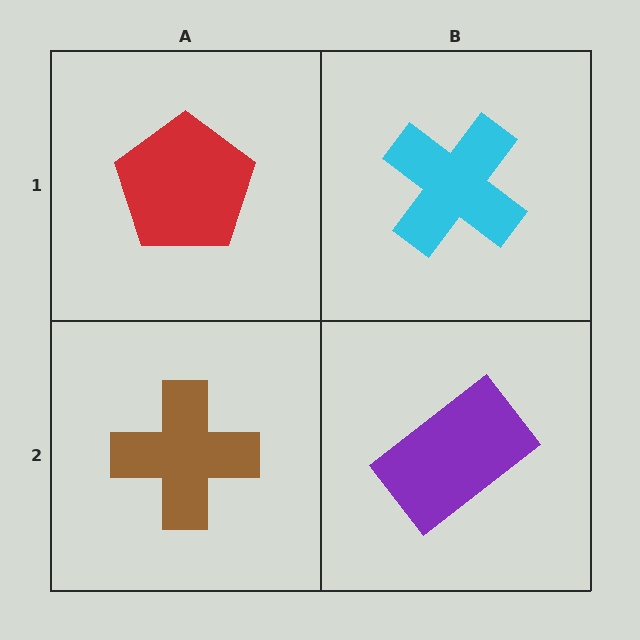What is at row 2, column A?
A brown cross.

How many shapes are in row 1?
2 shapes.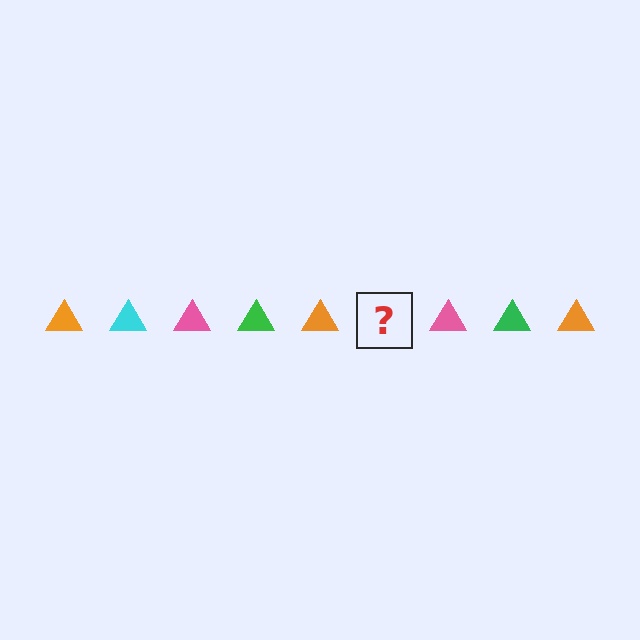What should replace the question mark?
The question mark should be replaced with a cyan triangle.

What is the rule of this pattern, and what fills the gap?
The rule is that the pattern cycles through orange, cyan, pink, green triangles. The gap should be filled with a cyan triangle.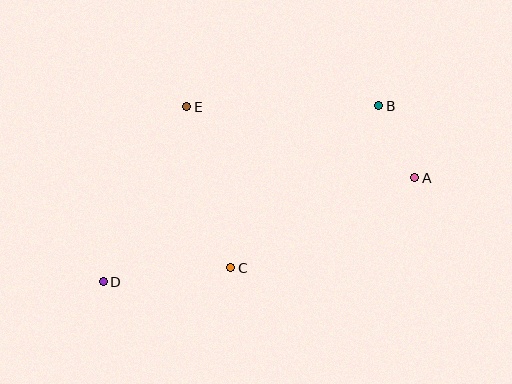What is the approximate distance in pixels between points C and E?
The distance between C and E is approximately 167 pixels.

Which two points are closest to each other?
Points A and B are closest to each other.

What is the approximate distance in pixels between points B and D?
The distance between B and D is approximately 327 pixels.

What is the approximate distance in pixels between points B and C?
The distance between B and C is approximately 219 pixels.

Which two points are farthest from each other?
Points A and D are farthest from each other.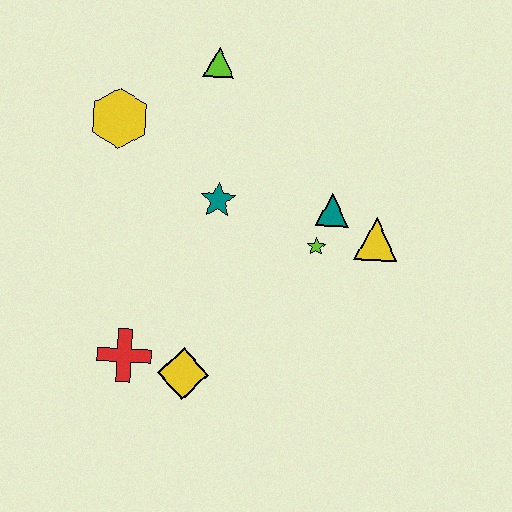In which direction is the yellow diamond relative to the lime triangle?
The yellow diamond is below the lime triangle.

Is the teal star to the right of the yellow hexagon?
Yes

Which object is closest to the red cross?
The yellow diamond is closest to the red cross.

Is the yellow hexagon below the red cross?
No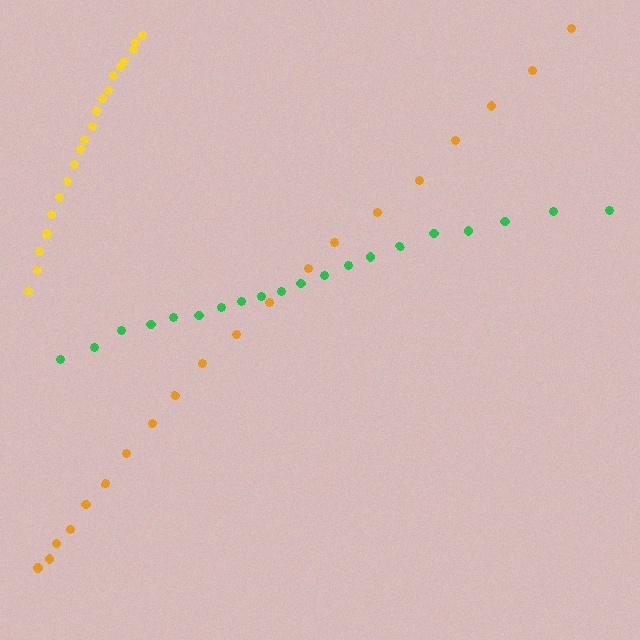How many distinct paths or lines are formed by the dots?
There are 3 distinct paths.